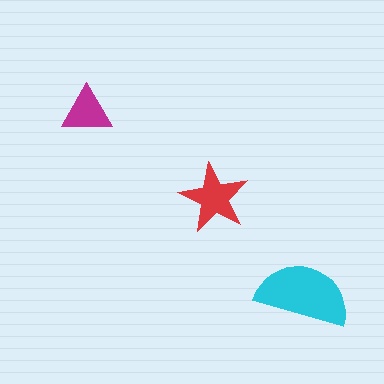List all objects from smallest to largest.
The magenta triangle, the red star, the cyan semicircle.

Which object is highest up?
The magenta triangle is topmost.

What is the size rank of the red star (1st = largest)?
2nd.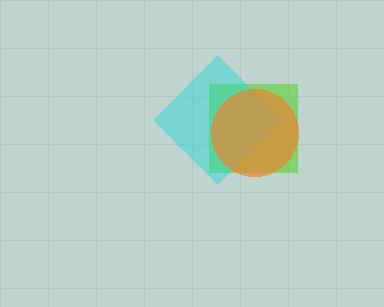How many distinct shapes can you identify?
There are 3 distinct shapes: a lime square, a cyan diamond, an orange circle.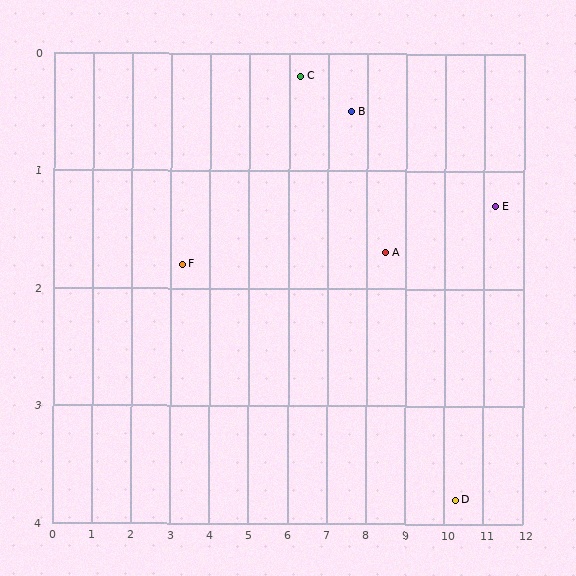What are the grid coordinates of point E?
Point E is at approximately (11.3, 1.3).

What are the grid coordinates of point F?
Point F is at approximately (3.3, 1.8).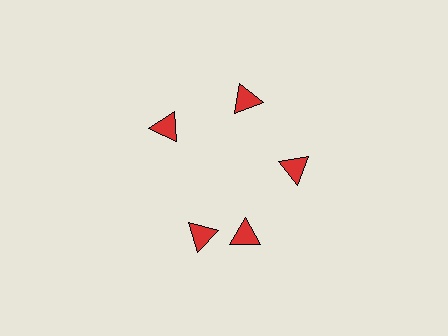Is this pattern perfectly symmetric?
No. The 5 red triangles are arranged in a ring, but one element near the 8 o'clock position is rotated out of alignment along the ring, breaking the 5-fold rotational symmetry.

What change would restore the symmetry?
The symmetry would be restored by rotating it back into even spacing with its neighbors so that all 5 triangles sit at equal angles and equal distance from the center.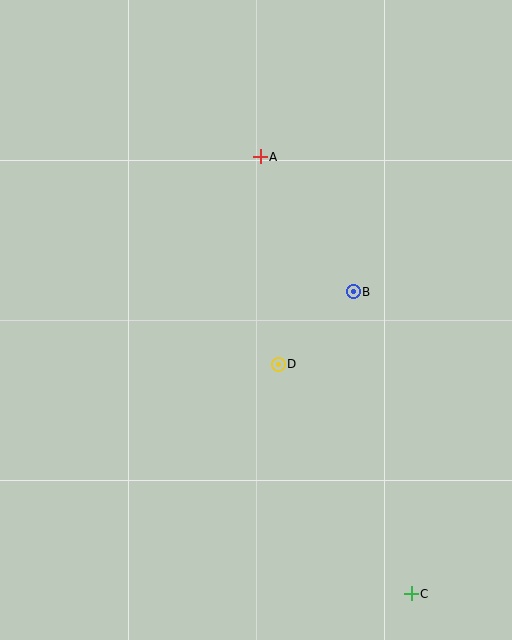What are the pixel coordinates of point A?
Point A is at (260, 157).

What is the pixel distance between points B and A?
The distance between B and A is 164 pixels.